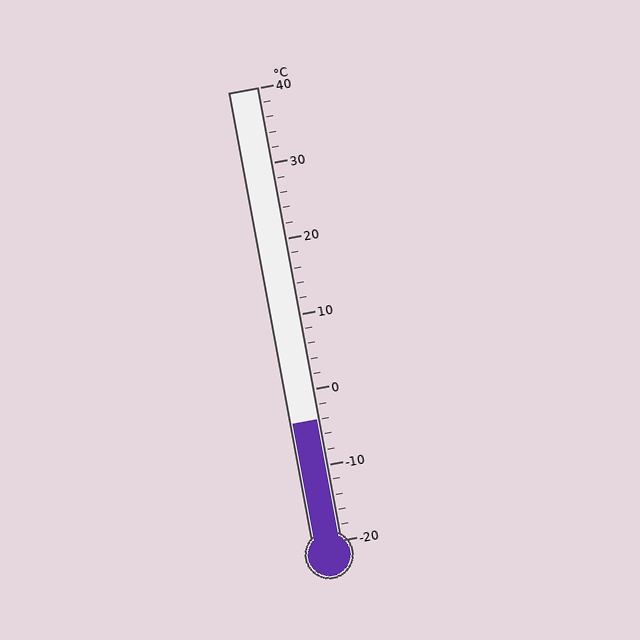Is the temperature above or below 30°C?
The temperature is below 30°C.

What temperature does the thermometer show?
The thermometer shows approximately -4°C.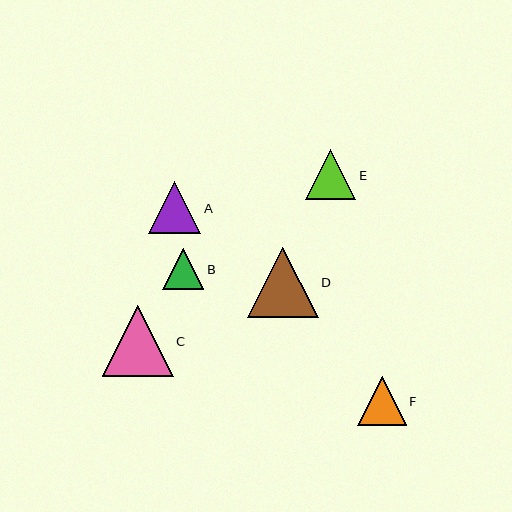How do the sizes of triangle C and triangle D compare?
Triangle C and triangle D are approximately the same size.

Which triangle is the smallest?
Triangle B is the smallest with a size of approximately 41 pixels.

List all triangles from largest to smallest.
From largest to smallest: C, D, A, E, F, B.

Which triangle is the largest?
Triangle C is the largest with a size of approximately 71 pixels.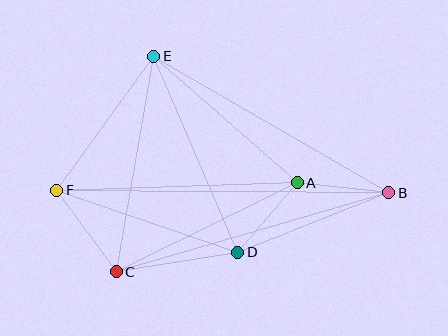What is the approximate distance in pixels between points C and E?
The distance between C and E is approximately 219 pixels.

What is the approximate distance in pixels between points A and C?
The distance between A and C is approximately 202 pixels.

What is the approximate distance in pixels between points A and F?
The distance between A and F is approximately 241 pixels.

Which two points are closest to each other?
Points A and D are closest to each other.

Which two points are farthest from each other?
Points B and F are farthest from each other.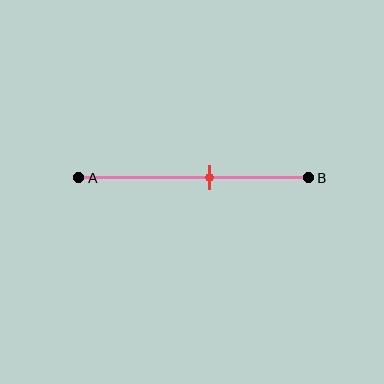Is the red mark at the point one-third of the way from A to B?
No, the mark is at about 55% from A, not at the 33% one-third point.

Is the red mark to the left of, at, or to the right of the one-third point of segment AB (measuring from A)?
The red mark is to the right of the one-third point of segment AB.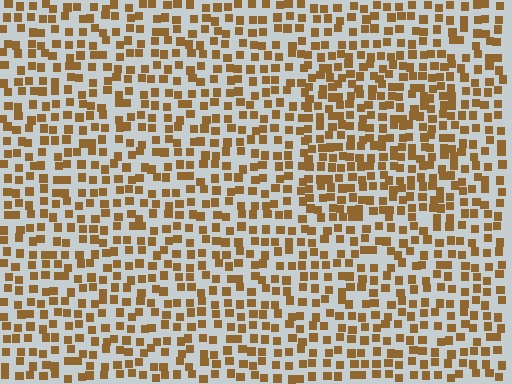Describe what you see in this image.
The image contains small brown elements arranged at two different densities. A rectangle-shaped region is visible where the elements are more densely packed than the surrounding area.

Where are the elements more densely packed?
The elements are more densely packed inside the rectangle boundary.